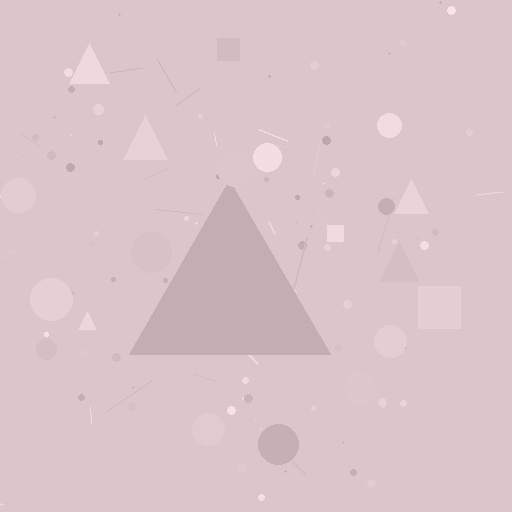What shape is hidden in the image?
A triangle is hidden in the image.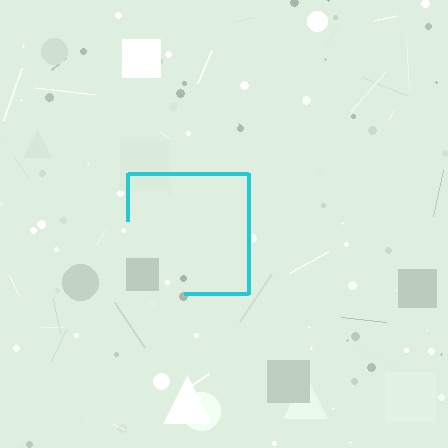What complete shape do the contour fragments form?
The contour fragments form a square.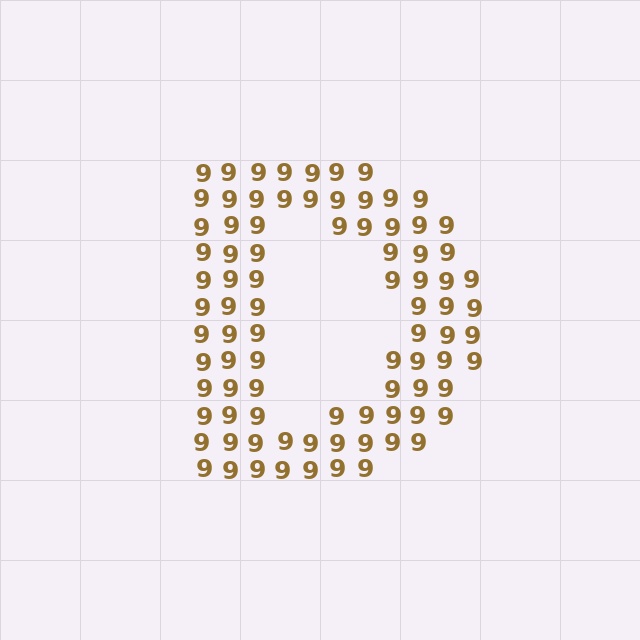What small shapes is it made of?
It is made of small digit 9's.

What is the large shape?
The large shape is the letter D.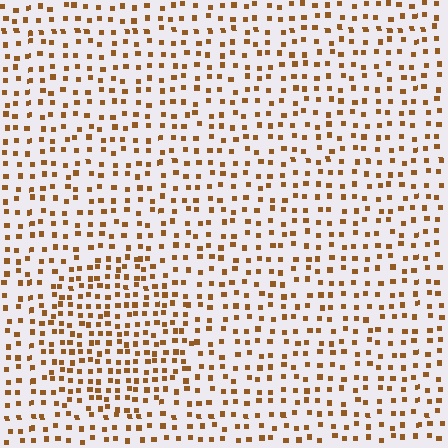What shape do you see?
I see a circle.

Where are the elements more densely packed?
The elements are more densely packed inside the circle boundary.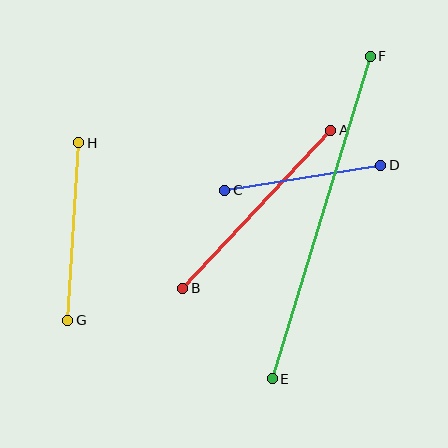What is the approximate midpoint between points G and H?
The midpoint is at approximately (73, 231) pixels.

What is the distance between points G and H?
The distance is approximately 178 pixels.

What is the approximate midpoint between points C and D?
The midpoint is at approximately (303, 178) pixels.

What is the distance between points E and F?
The distance is approximately 337 pixels.